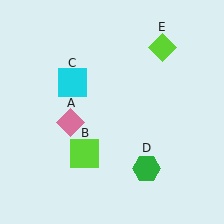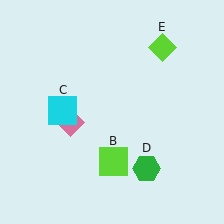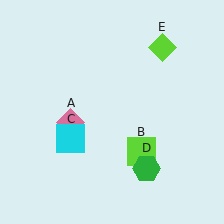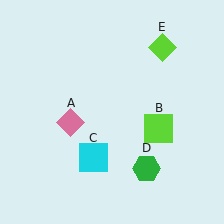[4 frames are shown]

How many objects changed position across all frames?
2 objects changed position: lime square (object B), cyan square (object C).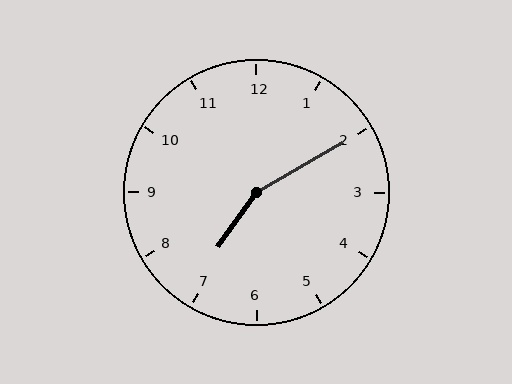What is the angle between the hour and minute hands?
Approximately 155 degrees.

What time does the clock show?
7:10.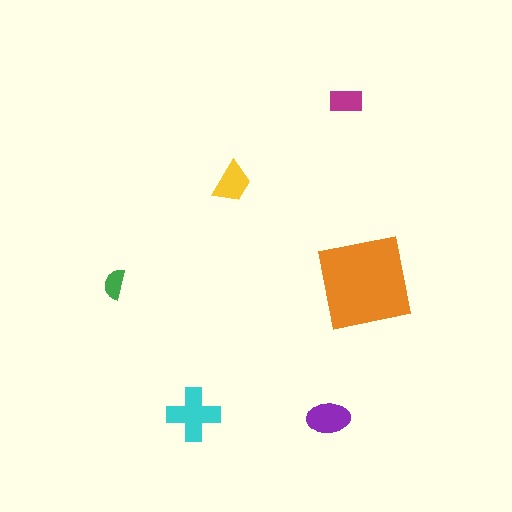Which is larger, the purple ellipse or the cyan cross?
The cyan cross.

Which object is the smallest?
The green semicircle.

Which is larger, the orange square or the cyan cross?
The orange square.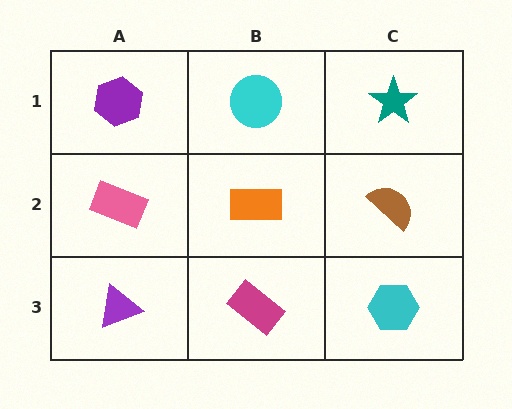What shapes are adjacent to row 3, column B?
An orange rectangle (row 2, column B), a purple triangle (row 3, column A), a cyan hexagon (row 3, column C).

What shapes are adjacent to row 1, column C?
A brown semicircle (row 2, column C), a cyan circle (row 1, column B).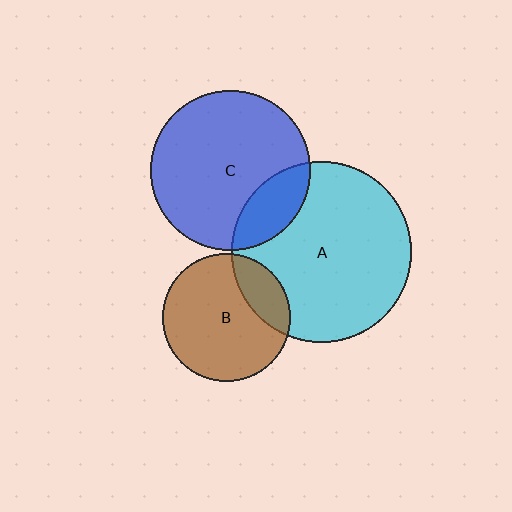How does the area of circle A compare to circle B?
Approximately 2.0 times.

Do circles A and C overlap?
Yes.